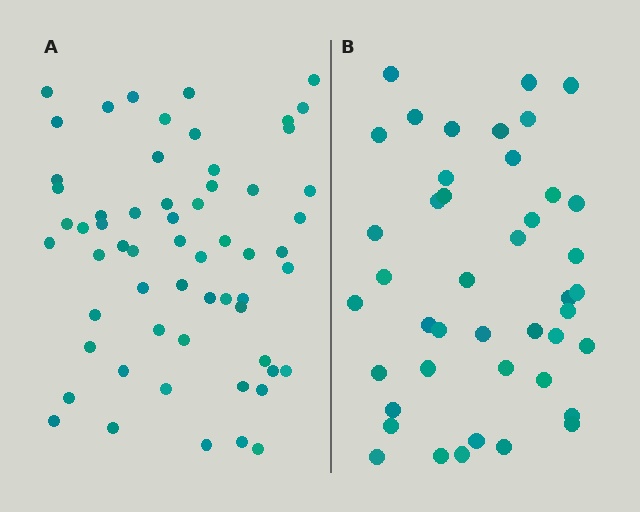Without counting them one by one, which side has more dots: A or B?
Region A (the left region) has more dots.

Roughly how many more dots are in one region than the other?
Region A has approximately 15 more dots than region B.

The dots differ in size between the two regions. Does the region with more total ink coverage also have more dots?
No. Region B has more total ink coverage because its dots are larger, but region A actually contains more individual dots. Total area can be misleading — the number of items is what matters here.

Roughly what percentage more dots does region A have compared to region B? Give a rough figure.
About 40% more.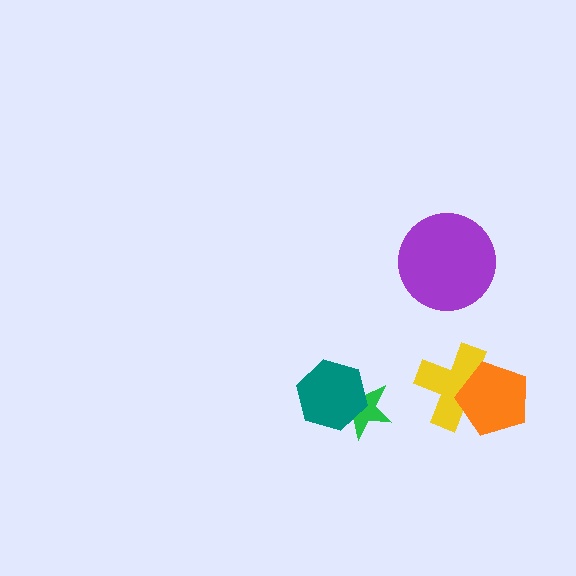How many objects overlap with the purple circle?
0 objects overlap with the purple circle.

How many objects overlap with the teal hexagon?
1 object overlaps with the teal hexagon.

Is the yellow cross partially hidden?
Yes, it is partially covered by another shape.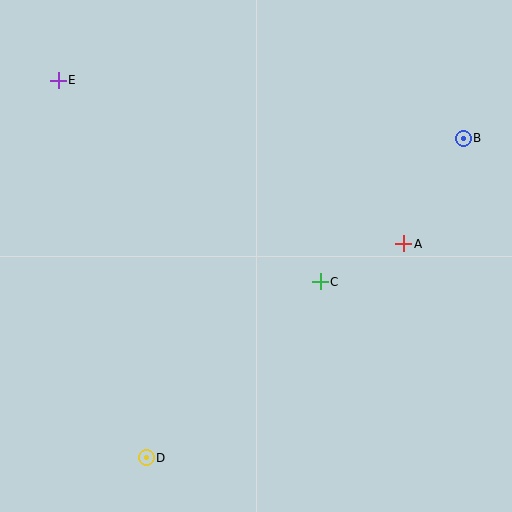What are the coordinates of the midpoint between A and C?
The midpoint between A and C is at (362, 263).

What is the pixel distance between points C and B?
The distance between C and B is 203 pixels.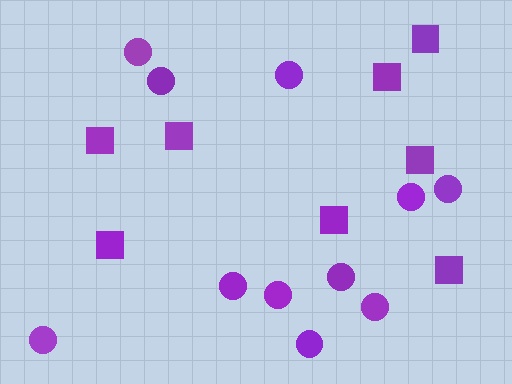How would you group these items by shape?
There are 2 groups: one group of circles (11) and one group of squares (8).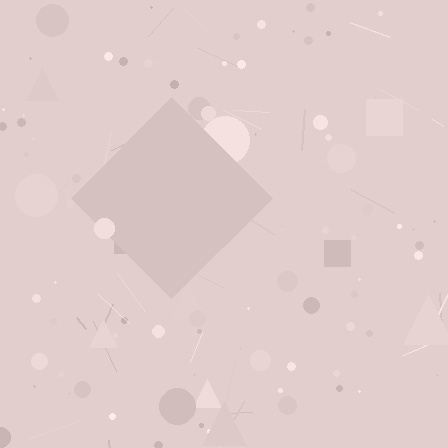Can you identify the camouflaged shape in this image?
The camouflaged shape is a diamond.